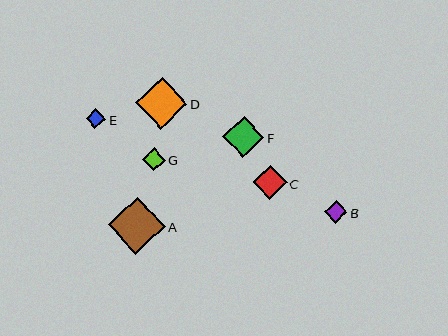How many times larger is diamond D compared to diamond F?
Diamond D is approximately 1.3 times the size of diamond F.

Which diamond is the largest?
Diamond A is the largest with a size of approximately 57 pixels.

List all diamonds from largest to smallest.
From largest to smallest: A, D, F, C, G, B, E.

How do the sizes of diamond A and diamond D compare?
Diamond A and diamond D are approximately the same size.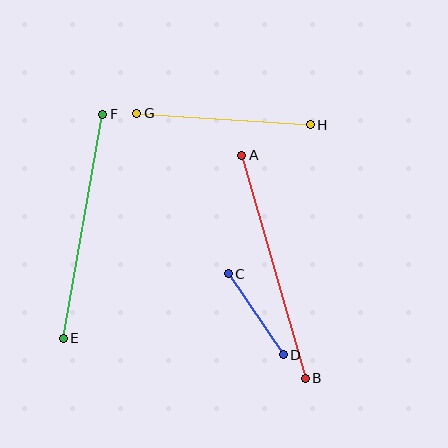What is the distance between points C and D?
The distance is approximately 98 pixels.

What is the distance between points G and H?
The distance is approximately 174 pixels.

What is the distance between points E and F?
The distance is approximately 227 pixels.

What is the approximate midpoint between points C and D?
The midpoint is at approximately (256, 314) pixels.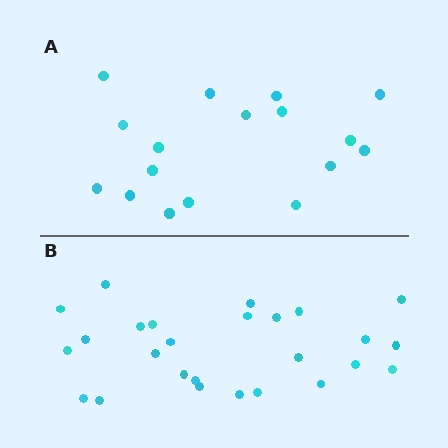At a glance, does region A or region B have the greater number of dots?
Region B (the bottom region) has more dots.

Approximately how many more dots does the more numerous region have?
Region B has roughly 8 or so more dots than region A.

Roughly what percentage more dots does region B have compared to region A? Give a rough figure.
About 55% more.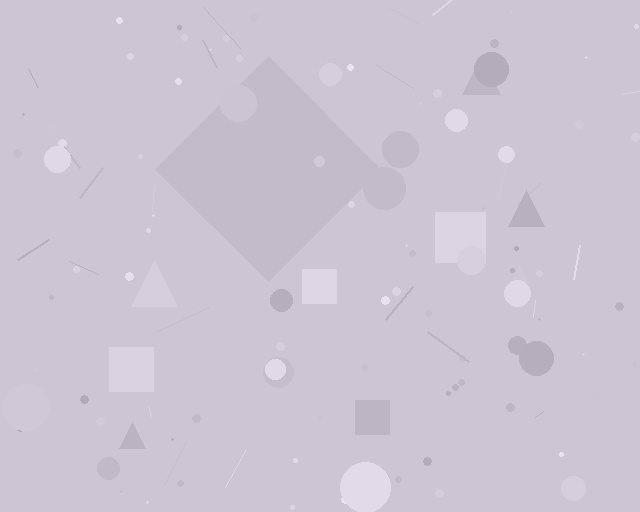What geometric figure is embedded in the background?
A diamond is embedded in the background.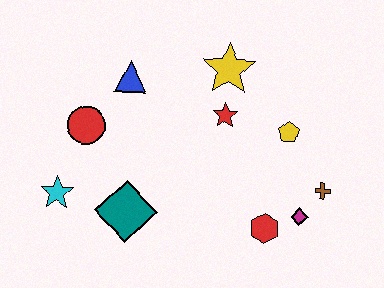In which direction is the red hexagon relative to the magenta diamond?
The red hexagon is to the left of the magenta diamond.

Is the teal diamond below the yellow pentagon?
Yes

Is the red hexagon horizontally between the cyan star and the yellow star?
No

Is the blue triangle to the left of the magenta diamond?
Yes